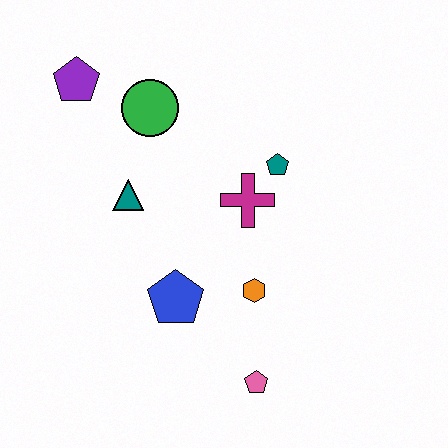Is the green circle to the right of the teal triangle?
Yes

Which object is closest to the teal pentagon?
The magenta cross is closest to the teal pentagon.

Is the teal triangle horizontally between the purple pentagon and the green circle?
Yes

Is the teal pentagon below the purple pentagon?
Yes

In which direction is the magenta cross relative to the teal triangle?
The magenta cross is to the right of the teal triangle.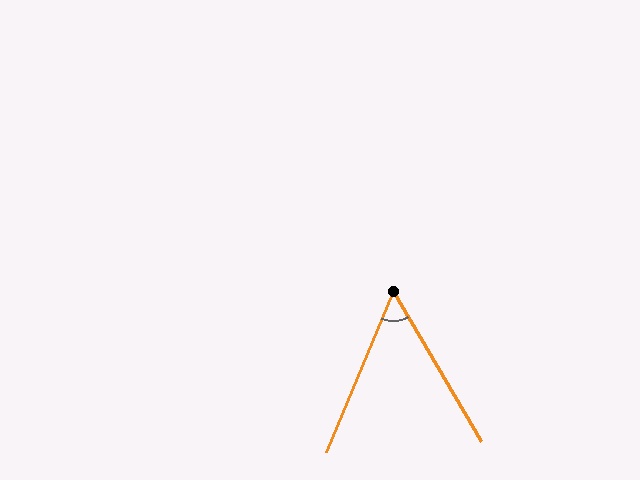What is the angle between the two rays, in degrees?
Approximately 53 degrees.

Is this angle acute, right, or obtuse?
It is acute.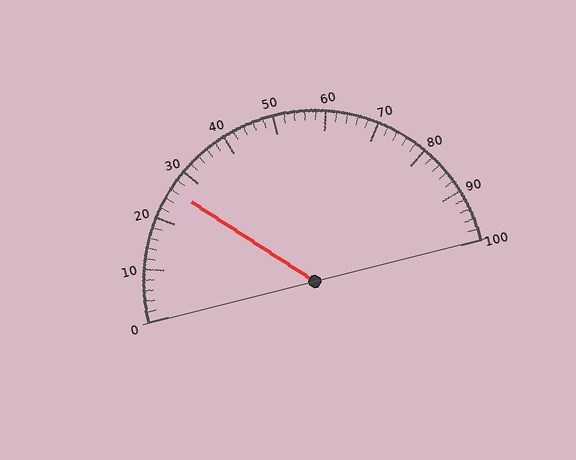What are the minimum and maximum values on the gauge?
The gauge ranges from 0 to 100.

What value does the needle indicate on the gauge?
The needle indicates approximately 26.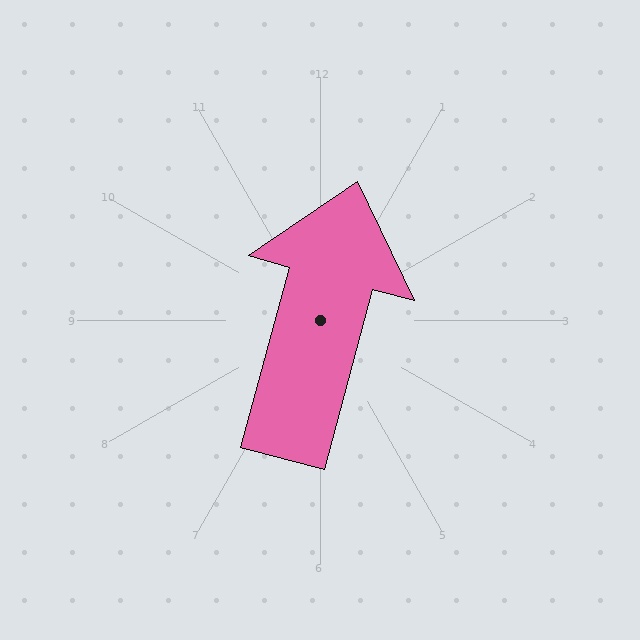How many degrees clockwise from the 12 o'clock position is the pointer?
Approximately 15 degrees.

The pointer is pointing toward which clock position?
Roughly 1 o'clock.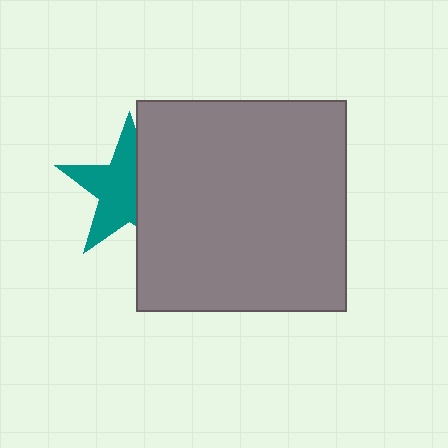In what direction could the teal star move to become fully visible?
The teal star could move left. That would shift it out from behind the gray square entirely.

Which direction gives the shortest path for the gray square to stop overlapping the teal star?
Moving right gives the shortest separation.